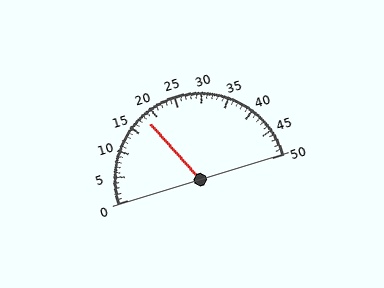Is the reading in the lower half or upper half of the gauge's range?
The reading is in the lower half of the range (0 to 50).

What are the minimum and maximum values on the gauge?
The gauge ranges from 0 to 50.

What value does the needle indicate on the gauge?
The needle indicates approximately 18.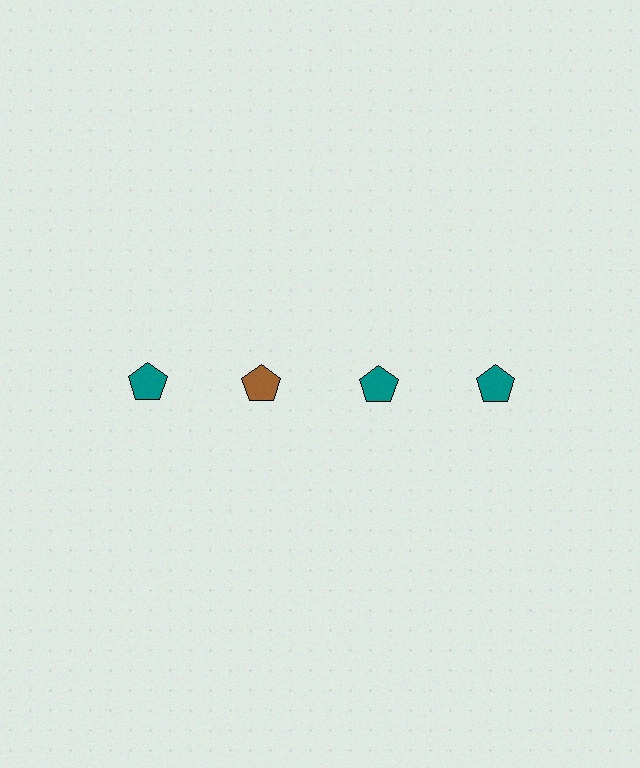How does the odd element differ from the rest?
It has a different color: brown instead of teal.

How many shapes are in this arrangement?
There are 4 shapes arranged in a grid pattern.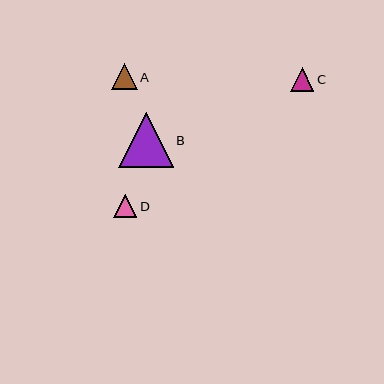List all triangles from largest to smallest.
From largest to smallest: B, A, C, D.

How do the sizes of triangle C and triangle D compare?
Triangle C and triangle D are approximately the same size.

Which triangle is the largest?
Triangle B is the largest with a size of approximately 55 pixels.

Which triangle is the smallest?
Triangle D is the smallest with a size of approximately 23 pixels.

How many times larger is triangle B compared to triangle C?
Triangle B is approximately 2.3 times the size of triangle C.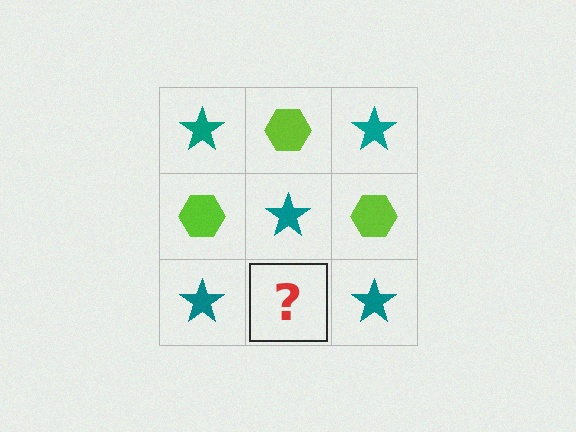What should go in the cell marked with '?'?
The missing cell should contain a lime hexagon.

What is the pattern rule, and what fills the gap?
The rule is that it alternates teal star and lime hexagon in a checkerboard pattern. The gap should be filled with a lime hexagon.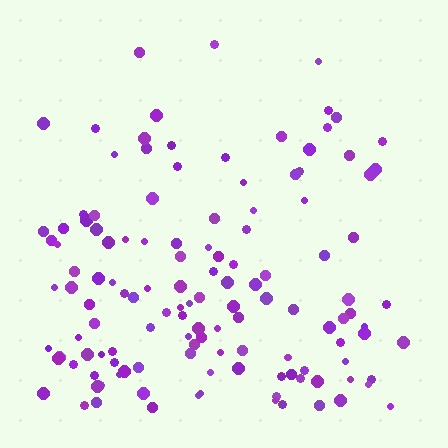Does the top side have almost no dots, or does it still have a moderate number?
Still a moderate number, just noticeably fewer than the bottom.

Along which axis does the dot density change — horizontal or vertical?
Vertical.